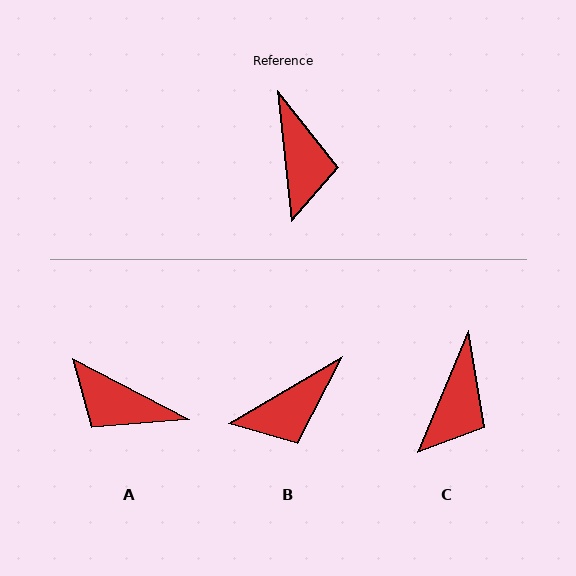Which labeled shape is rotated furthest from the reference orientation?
A, about 123 degrees away.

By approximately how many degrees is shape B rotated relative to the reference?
Approximately 65 degrees clockwise.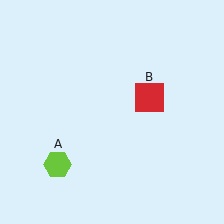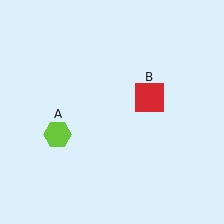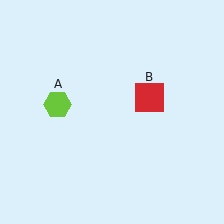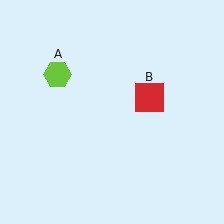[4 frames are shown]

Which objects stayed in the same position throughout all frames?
Red square (object B) remained stationary.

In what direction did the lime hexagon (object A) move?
The lime hexagon (object A) moved up.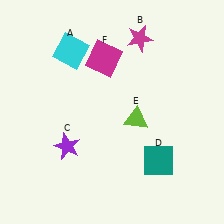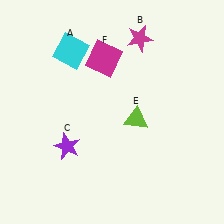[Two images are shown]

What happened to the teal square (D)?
The teal square (D) was removed in Image 2. It was in the bottom-right area of Image 1.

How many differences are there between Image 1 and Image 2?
There is 1 difference between the two images.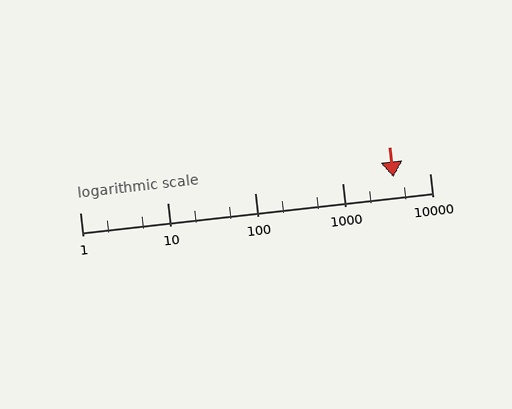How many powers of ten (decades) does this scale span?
The scale spans 4 decades, from 1 to 10000.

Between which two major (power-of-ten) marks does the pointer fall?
The pointer is between 1000 and 10000.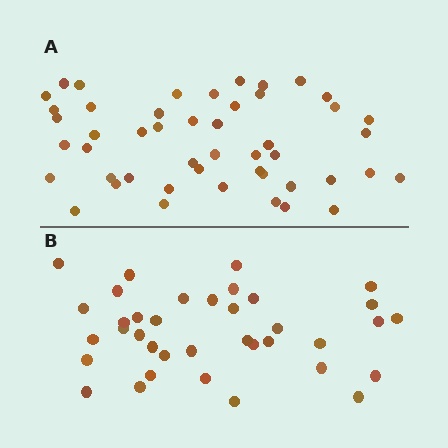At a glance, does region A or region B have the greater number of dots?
Region A (the top region) has more dots.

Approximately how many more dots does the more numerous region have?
Region A has roughly 12 or so more dots than region B.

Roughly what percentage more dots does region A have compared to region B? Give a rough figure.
About 30% more.